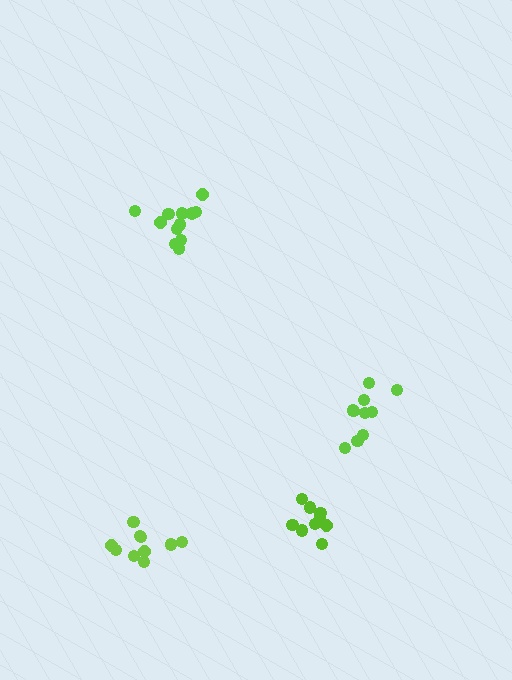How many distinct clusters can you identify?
There are 4 distinct clusters.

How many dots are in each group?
Group 1: 10 dots, Group 2: 10 dots, Group 3: 12 dots, Group 4: 10 dots (42 total).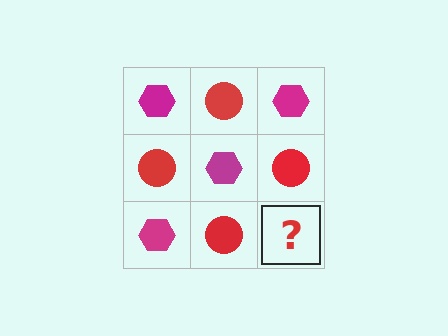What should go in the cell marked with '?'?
The missing cell should contain a magenta hexagon.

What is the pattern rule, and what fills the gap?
The rule is that it alternates magenta hexagon and red circle in a checkerboard pattern. The gap should be filled with a magenta hexagon.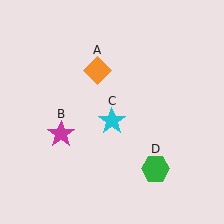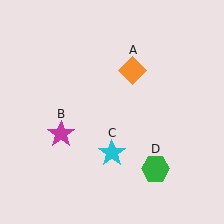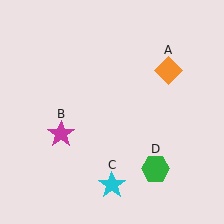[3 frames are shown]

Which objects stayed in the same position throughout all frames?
Magenta star (object B) and green hexagon (object D) remained stationary.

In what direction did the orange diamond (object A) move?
The orange diamond (object A) moved right.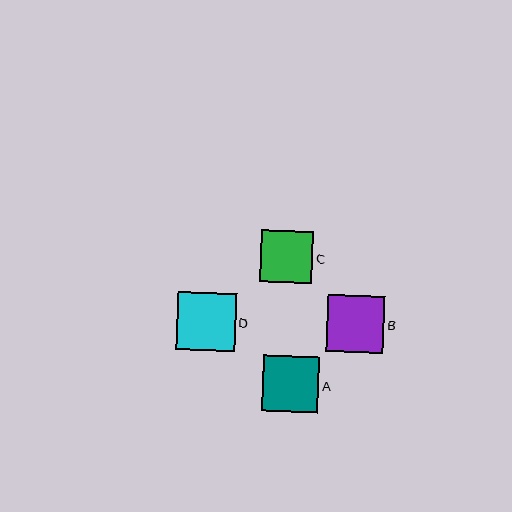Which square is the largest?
Square D is the largest with a size of approximately 59 pixels.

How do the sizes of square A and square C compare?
Square A and square C are approximately the same size.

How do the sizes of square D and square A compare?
Square D and square A are approximately the same size.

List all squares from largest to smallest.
From largest to smallest: D, B, A, C.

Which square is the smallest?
Square C is the smallest with a size of approximately 53 pixels.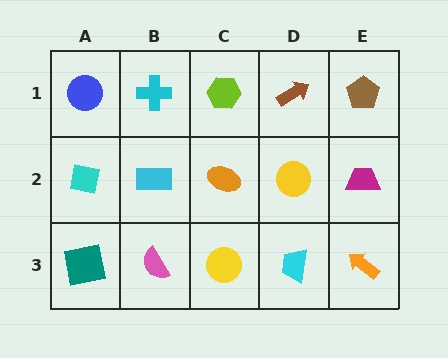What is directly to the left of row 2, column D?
An orange ellipse.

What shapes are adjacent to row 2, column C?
A lime hexagon (row 1, column C), a yellow circle (row 3, column C), a cyan rectangle (row 2, column B), a yellow circle (row 2, column D).